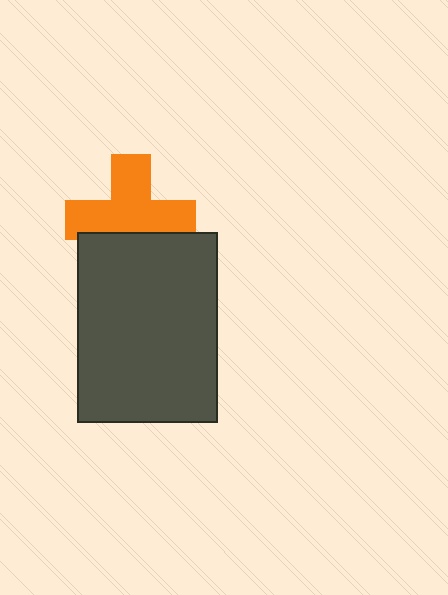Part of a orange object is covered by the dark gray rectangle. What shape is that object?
It is a cross.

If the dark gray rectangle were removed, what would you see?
You would see the complete orange cross.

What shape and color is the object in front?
The object in front is a dark gray rectangle.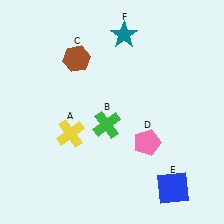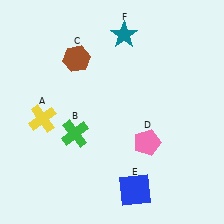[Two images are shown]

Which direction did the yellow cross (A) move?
The yellow cross (A) moved left.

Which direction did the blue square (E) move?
The blue square (E) moved left.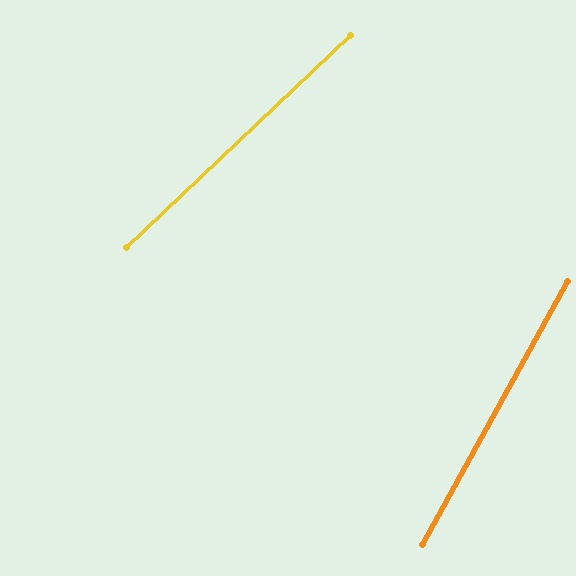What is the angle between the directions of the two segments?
Approximately 18 degrees.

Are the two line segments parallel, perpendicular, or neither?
Neither parallel nor perpendicular — they differ by about 18°.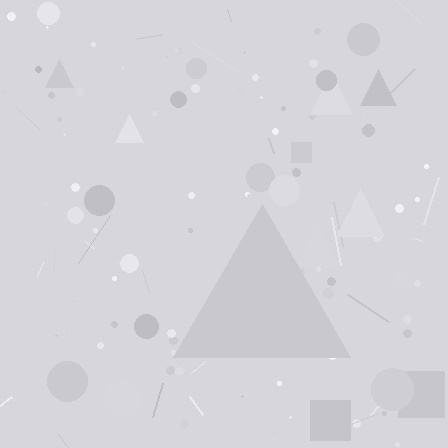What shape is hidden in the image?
A triangle is hidden in the image.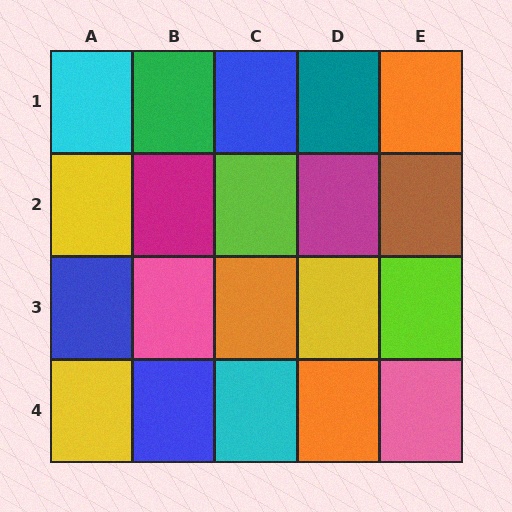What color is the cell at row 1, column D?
Teal.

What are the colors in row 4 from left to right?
Yellow, blue, cyan, orange, pink.